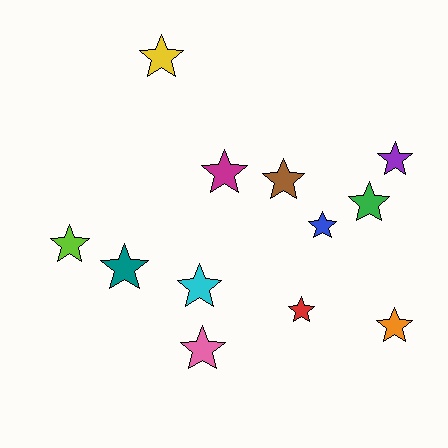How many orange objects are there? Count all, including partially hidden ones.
There is 1 orange object.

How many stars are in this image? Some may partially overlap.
There are 12 stars.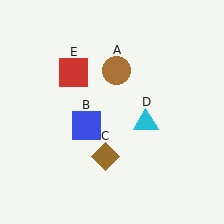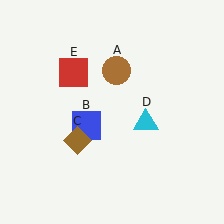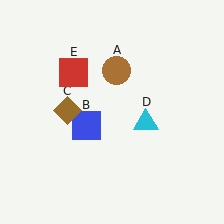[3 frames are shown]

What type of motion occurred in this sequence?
The brown diamond (object C) rotated clockwise around the center of the scene.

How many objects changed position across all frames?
1 object changed position: brown diamond (object C).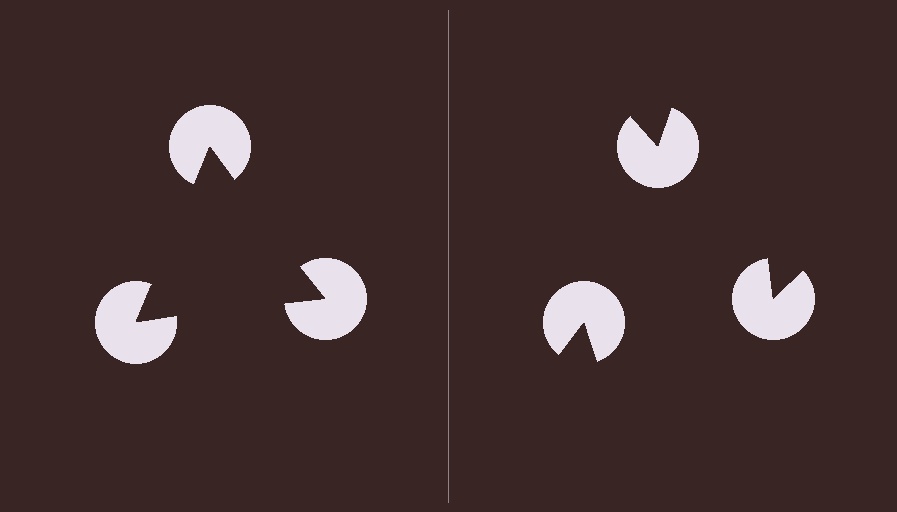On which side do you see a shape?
An illusory triangle appears on the left side. On the right side the wedge cuts are rotated, so no coherent shape forms.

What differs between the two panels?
The pac-man discs are positioned identically on both sides; only the wedge orientations differ. On the left they align to a triangle; on the right they are misaligned.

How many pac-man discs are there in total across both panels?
6 — 3 on each side.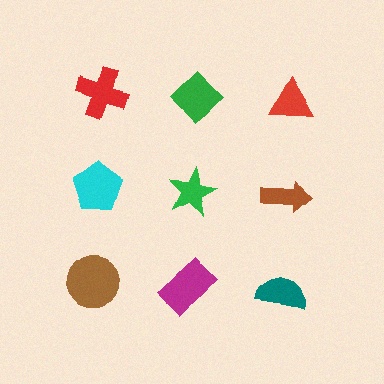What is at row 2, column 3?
A brown arrow.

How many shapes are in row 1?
3 shapes.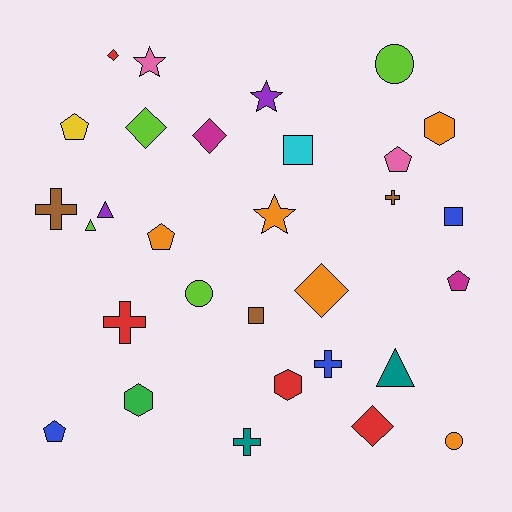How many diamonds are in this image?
There are 5 diamonds.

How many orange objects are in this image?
There are 5 orange objects.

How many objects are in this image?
There are 30 objects.